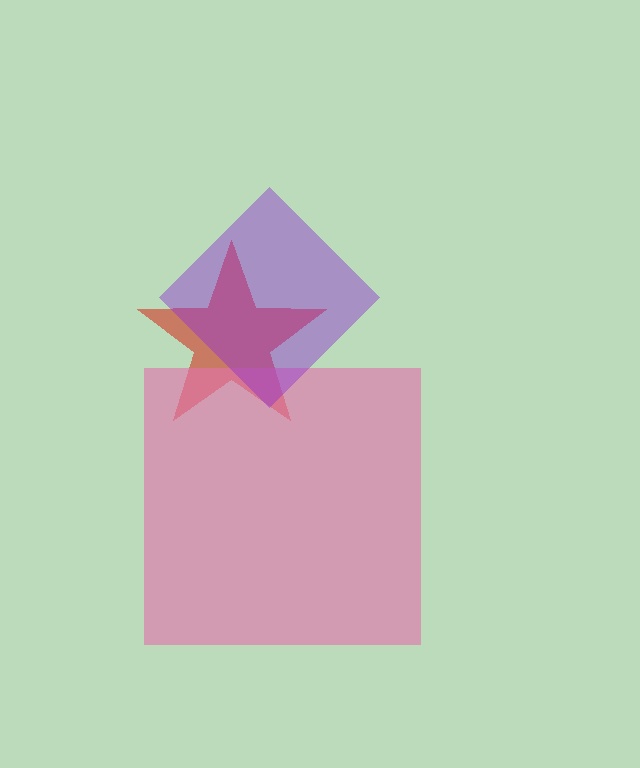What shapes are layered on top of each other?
The layered shapes are: a red star, a pink square, a purple diamond.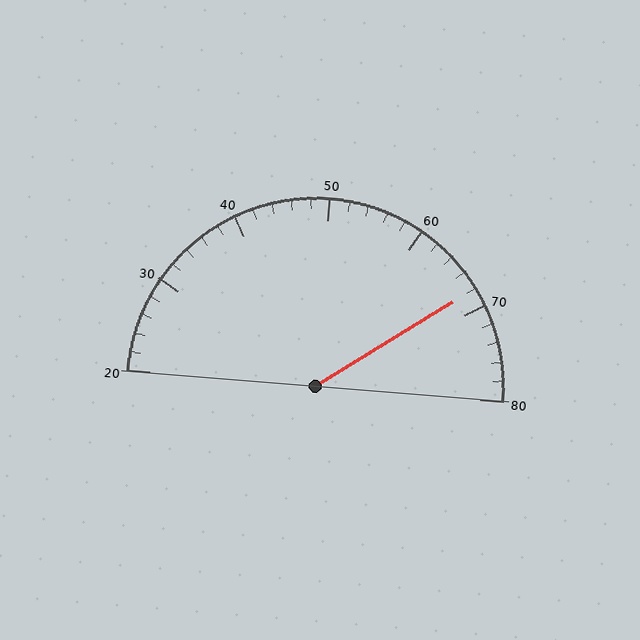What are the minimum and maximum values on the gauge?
The gauge ranges from 20 to 80.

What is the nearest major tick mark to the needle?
The nearest major tick mark is 70.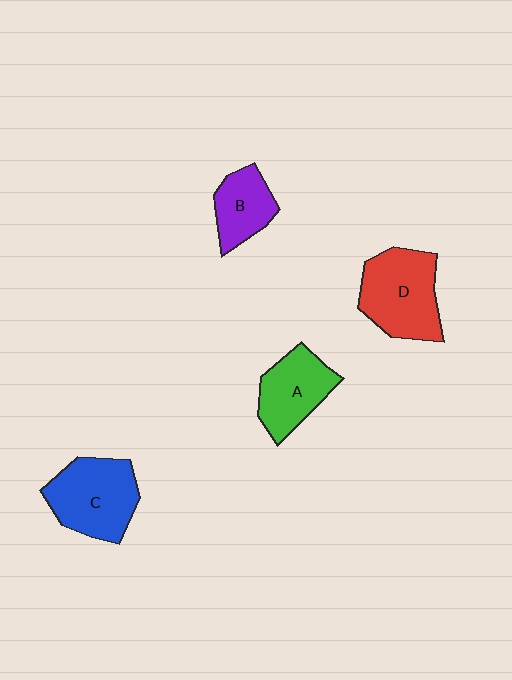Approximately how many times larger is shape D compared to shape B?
Approximately 1.7 times.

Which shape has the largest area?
Shape D (red).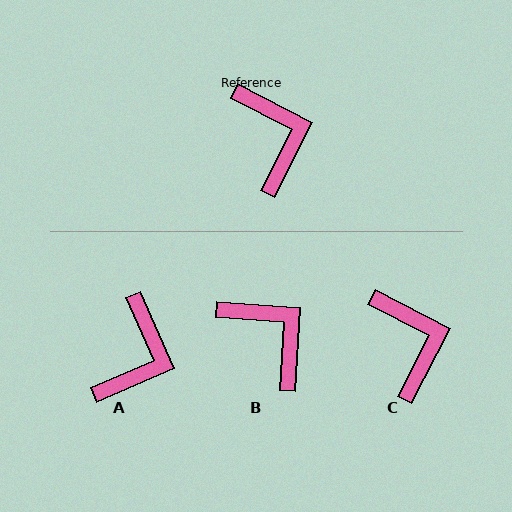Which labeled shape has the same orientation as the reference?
C.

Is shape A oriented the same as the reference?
No, it is off by about 39 degrees.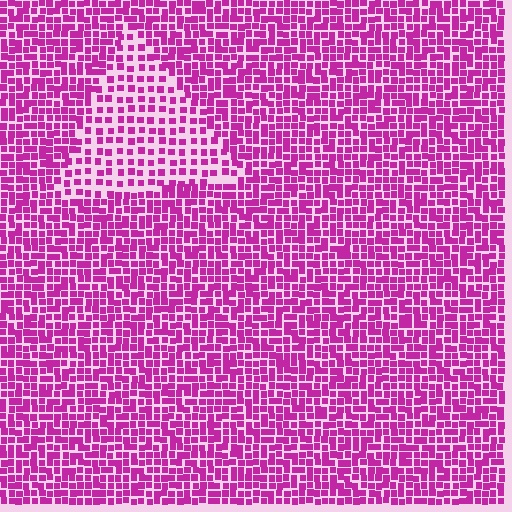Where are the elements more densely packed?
The elements are more densely packed outside the triangle boundary.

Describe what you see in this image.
The image contains small magenta elements arranged at two different densities. A triangle-shaped region is visible where the elements are less densely packed than the surrounding area.